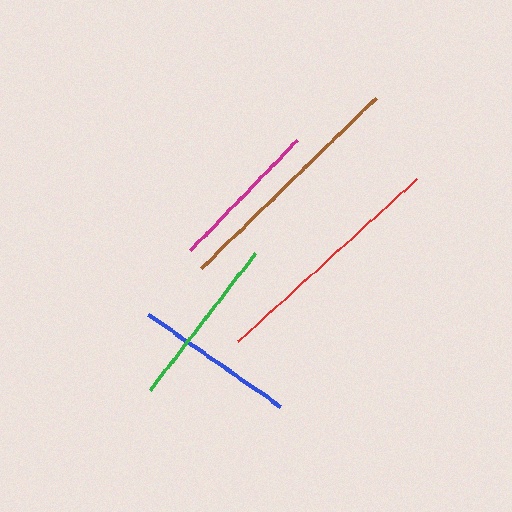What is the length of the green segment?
The green segment is approximately 172 pixels long.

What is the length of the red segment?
The red segment is approximately 241 pixels long.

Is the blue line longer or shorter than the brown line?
The brown line is longer than the blue line.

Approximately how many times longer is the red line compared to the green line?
The red line is approximately 1.4 times the length of the green line.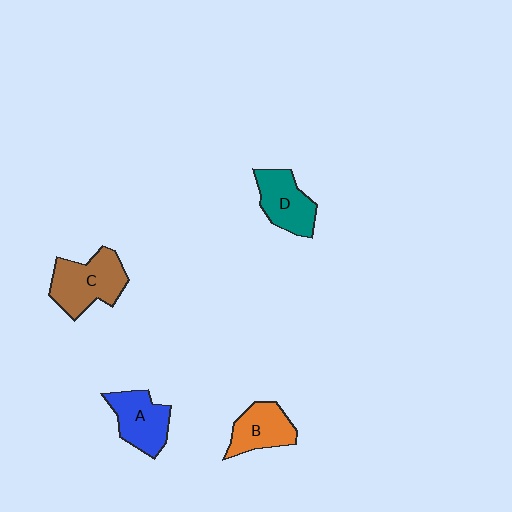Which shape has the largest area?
Shape C (brown).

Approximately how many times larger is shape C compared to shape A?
Approximately 1.3 times.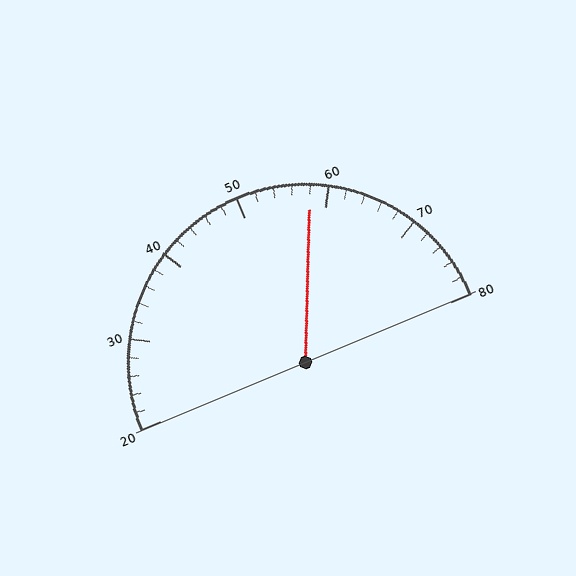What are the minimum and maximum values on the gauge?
The gauge ranges from 20 to 80.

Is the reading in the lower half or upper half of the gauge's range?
The reading is in the upper half of the range (20 to 80).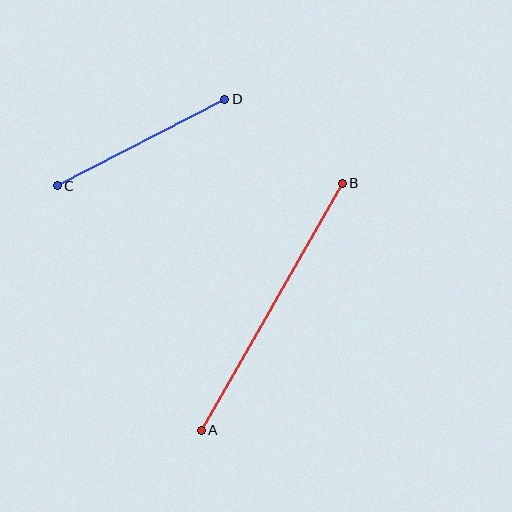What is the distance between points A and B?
The distance is approximately 284 pixels.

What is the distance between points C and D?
The distance is approximately 189 pixels.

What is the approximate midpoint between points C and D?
The midpoint is at approximately (141, 142) pixels.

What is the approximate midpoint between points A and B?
The midpoint is at approximately (272, 307) pixels.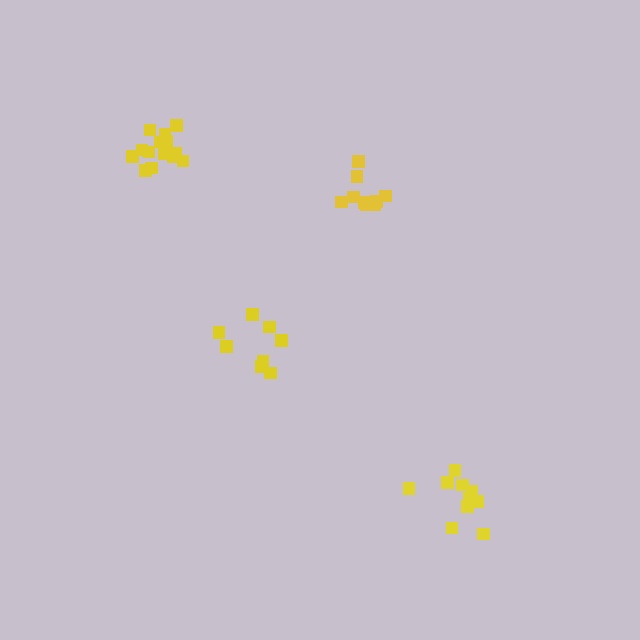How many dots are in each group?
Group 1: 8 dots, Group 2: 10 dots, Group 3: 14 dots, Group 4: 9 dots (41 total).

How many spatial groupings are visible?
There are 4 spatial groupings.